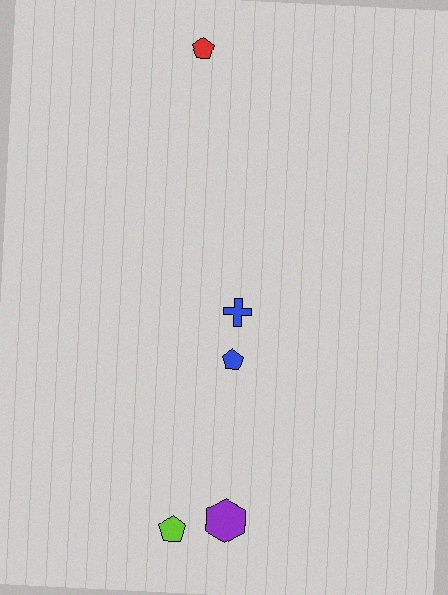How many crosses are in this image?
There is 1 cross.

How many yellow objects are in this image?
There are no yellow objects.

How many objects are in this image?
There are 5 objects.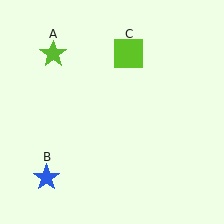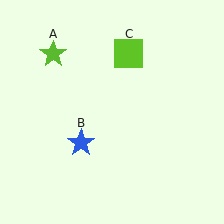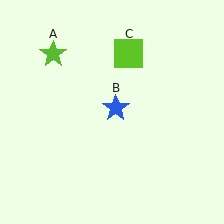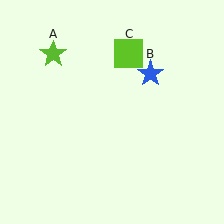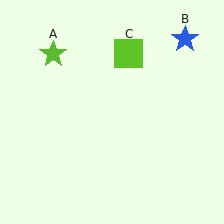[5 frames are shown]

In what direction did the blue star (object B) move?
The blue star (object B) moved up and to the right.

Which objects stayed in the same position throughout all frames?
Lime star (object A) and lime square (object C) remained stationary.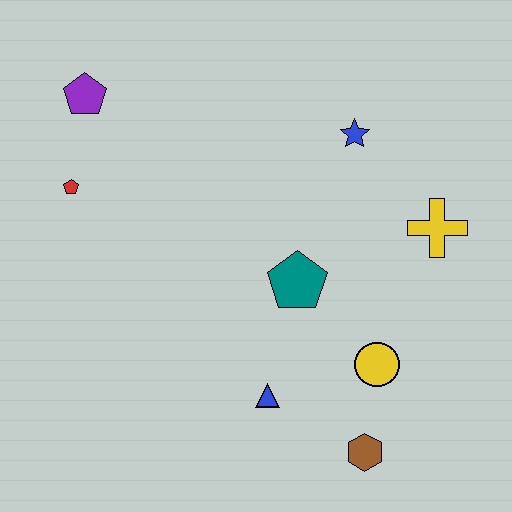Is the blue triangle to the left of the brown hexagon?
Yes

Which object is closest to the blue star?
The yellow cross is closest to the blue star.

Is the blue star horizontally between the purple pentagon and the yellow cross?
Yes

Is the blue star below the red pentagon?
No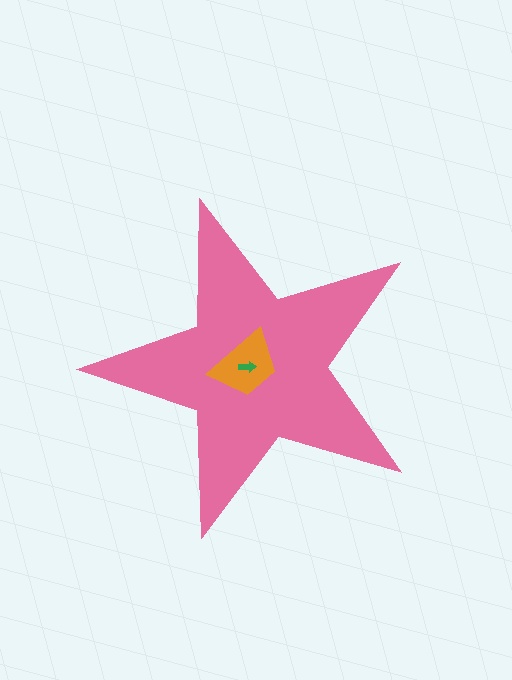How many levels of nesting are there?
3.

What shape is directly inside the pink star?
The orange trapezoid.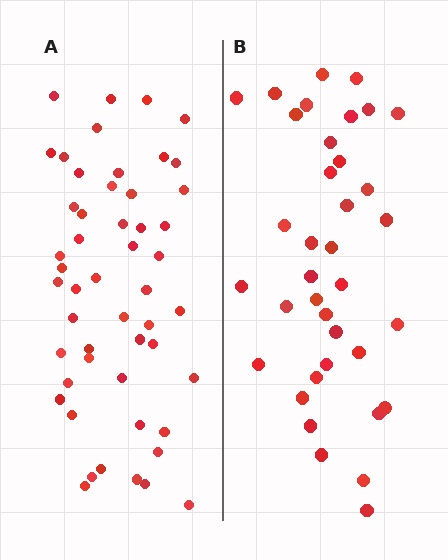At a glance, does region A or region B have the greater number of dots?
Region A (the left region) has more dots.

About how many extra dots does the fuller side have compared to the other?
Region A has approximately 15 more dots than region B.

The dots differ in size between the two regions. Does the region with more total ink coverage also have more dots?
No. Region B has more total ink coverage because its dots are larger, but region A actually contains more individual dots. Total area can be misleading — the number of items is what matters here.